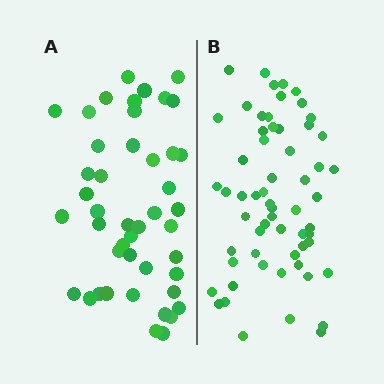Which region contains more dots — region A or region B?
Region B (the right region) has more dots.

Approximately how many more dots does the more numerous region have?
Region B has approximately 15 more dots than region A.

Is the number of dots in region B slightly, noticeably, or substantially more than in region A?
Region B has noticeably more, but not dramatically so. The ratio is roughly 1.3 to 1.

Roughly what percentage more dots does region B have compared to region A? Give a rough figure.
About 35% more.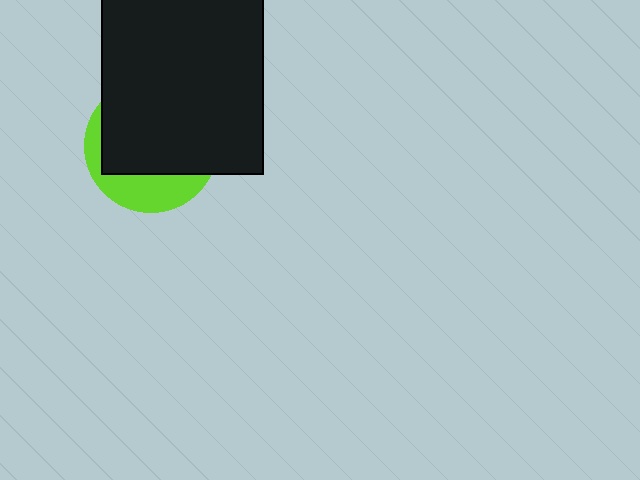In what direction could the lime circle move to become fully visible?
The lime circle could move down. That would shift it out from behind the black rectangle entirely.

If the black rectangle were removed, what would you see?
You would see the complete lime circle.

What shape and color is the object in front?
The object in front is a black rectangle.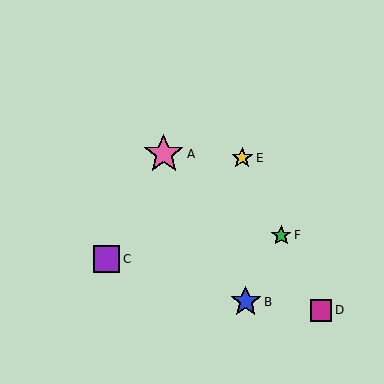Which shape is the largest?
The pink star (labeled A) is the largest.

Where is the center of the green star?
The center of the green star is at (281, 235).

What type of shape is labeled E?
Shape E is a yellow star.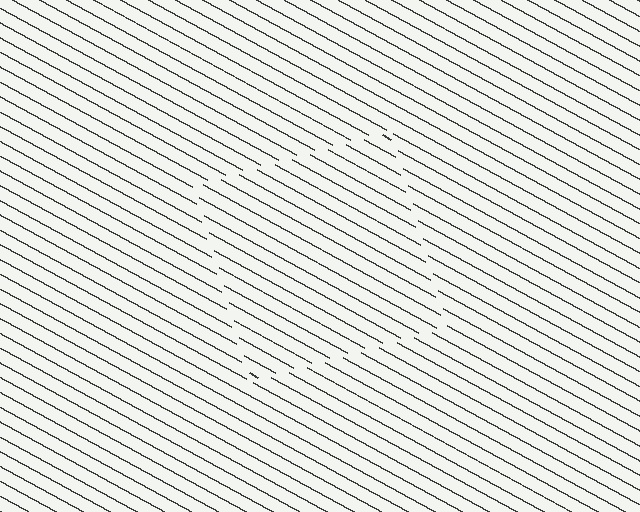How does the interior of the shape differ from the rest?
The interior of the shape contains the same grating, shifted by half a period — the contour is defined by the phase discontinuity where line-ends from the inner and outer gratings abut.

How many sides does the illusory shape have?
4 sides — the line-ends trace a square.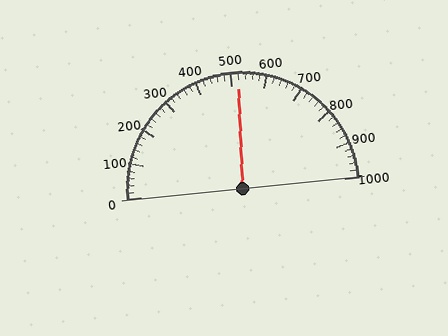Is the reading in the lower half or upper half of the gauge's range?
The reading is in the upper half of the range (0 to 1000).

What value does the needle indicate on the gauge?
The needle indicates approximately 520.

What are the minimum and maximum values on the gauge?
The gauge ranges from 0 to 1000.